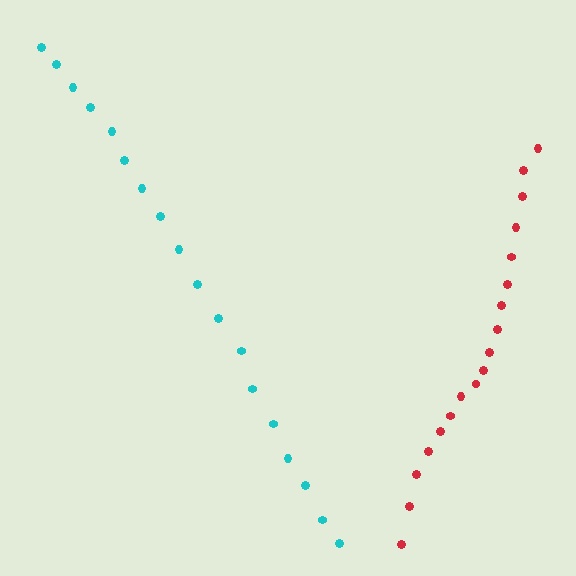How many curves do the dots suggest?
There are 2 distinct paths.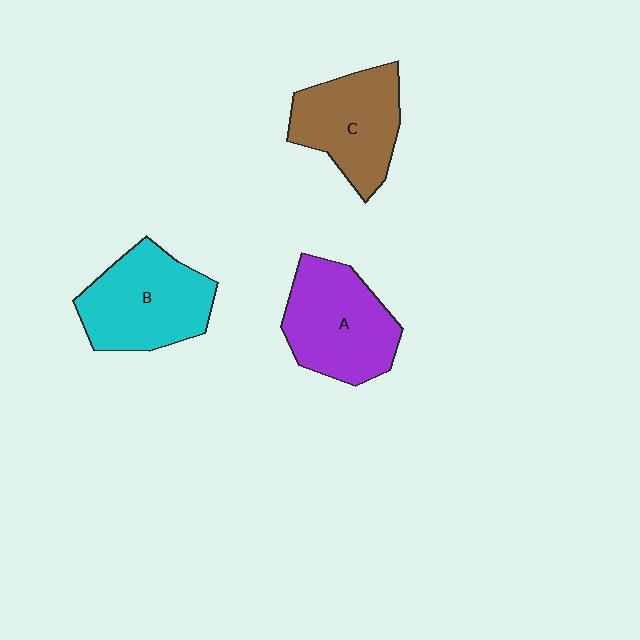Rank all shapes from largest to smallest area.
From largest to smallest: B (cyan), A (purple), C (brown).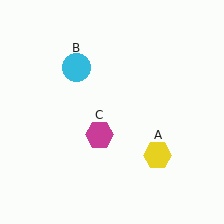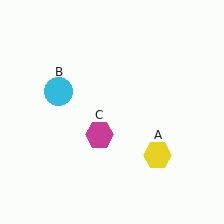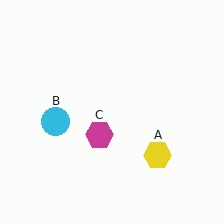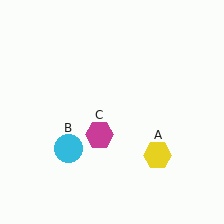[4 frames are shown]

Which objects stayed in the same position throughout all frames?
Yellow hexagon (object A) and magenta hexagon (object C) remained stationary.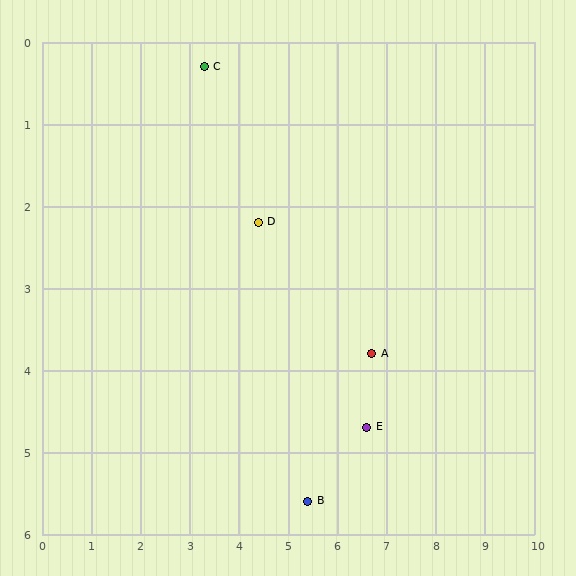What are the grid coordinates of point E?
Point E is at approximately (6.6, 4.7).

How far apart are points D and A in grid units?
Points D and A are about 2.8 grid units apart.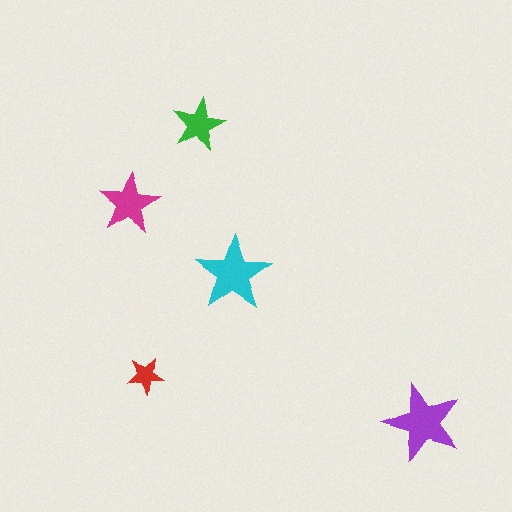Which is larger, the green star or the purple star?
The purple one.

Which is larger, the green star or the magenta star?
The magenta one.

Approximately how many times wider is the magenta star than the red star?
About 1.5 times wider.